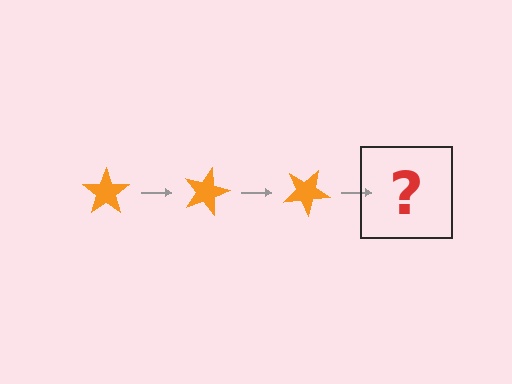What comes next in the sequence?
The next element should be an orange star rotated 45 degrees.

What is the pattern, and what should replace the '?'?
The pattern is that the star rotates 15 degrees each step. The '?' should be an orange star rotated 45 degrees.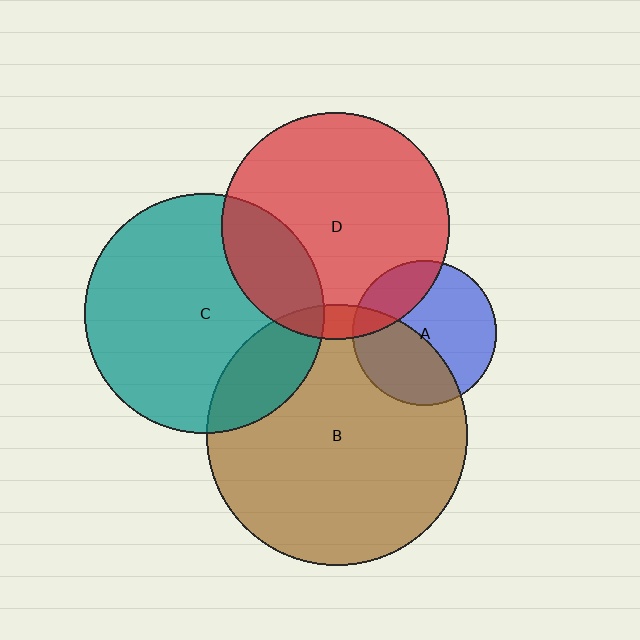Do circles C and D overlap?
Yes.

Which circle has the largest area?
Circle B (brown).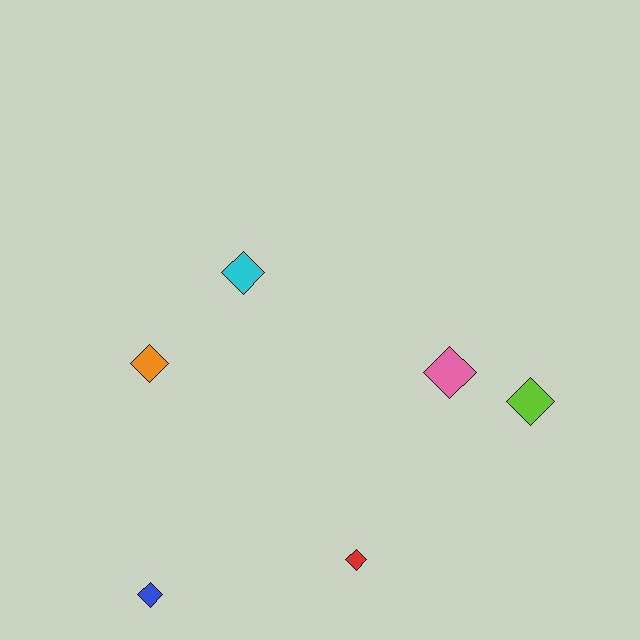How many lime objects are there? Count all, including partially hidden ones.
There is 1 lime object.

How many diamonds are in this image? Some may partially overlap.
There are 6 diamonds.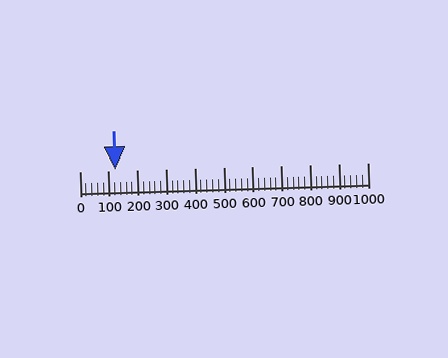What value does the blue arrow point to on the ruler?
The blue arrow points to approximately 125.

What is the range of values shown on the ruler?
The ruler shows values from 0 to 1000.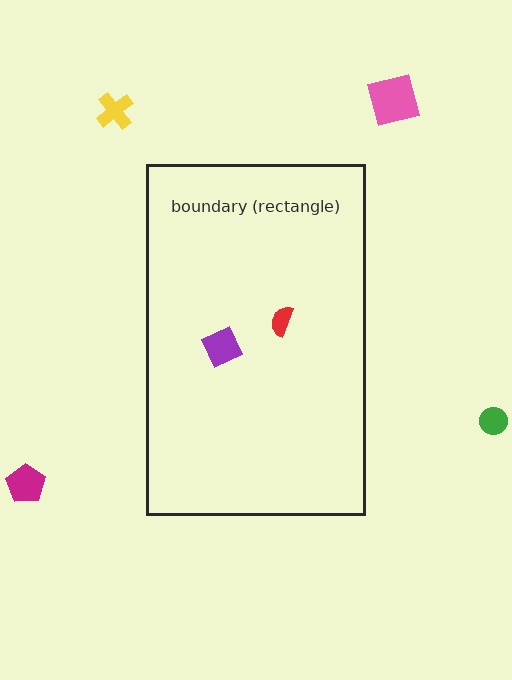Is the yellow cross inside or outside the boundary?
Outside.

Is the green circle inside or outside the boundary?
Outside.